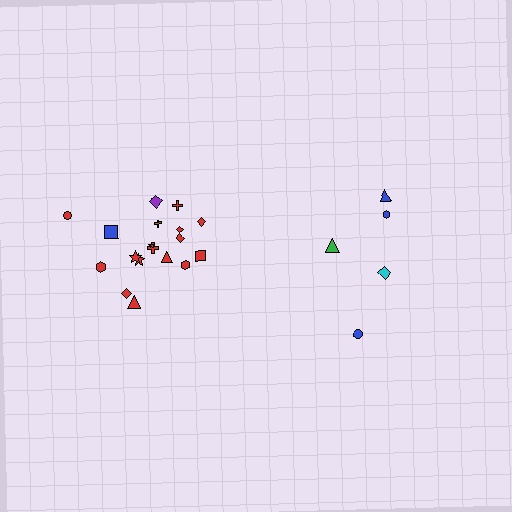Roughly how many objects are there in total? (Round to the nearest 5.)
Roughly 25 objects in total.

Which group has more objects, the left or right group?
The left group.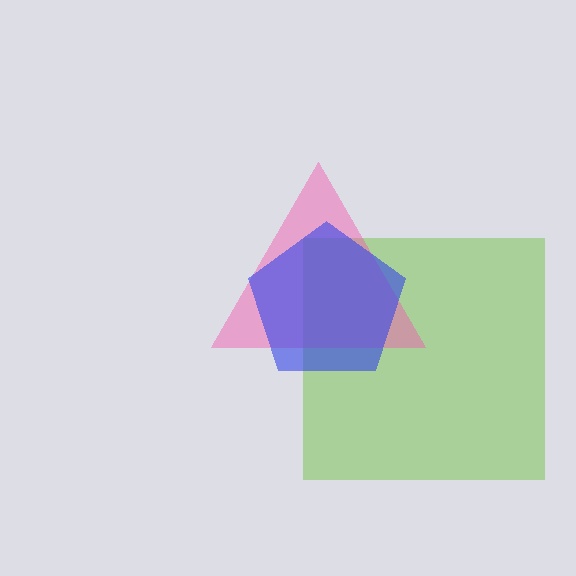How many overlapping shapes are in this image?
There are 3 overlapping shapes in the image.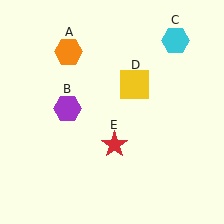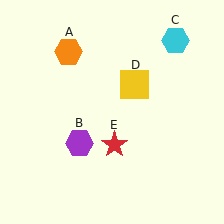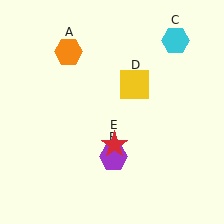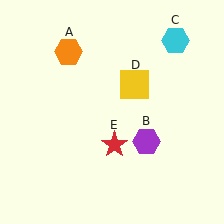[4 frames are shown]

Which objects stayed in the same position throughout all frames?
Orange hexagon (object A) and cyan hexagon (object C) and yellow square (object D) and red star (object E) remained stationary.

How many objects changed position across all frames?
1 object changed position: purple hexagon (object B).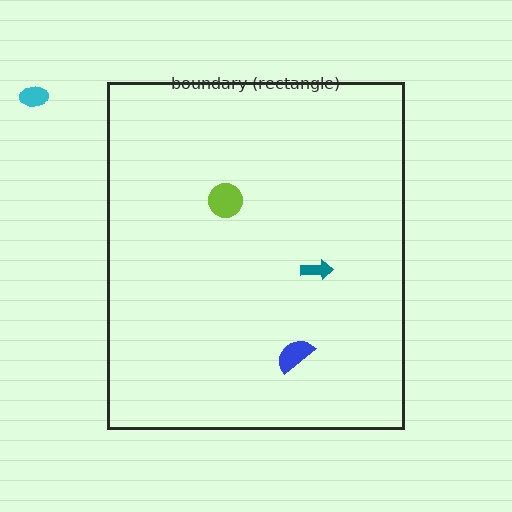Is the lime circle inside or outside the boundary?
Inside.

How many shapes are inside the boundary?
3 inside, 1 outside.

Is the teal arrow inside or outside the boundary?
Inside.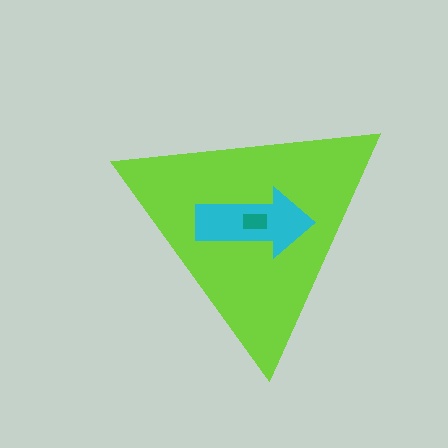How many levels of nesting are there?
3.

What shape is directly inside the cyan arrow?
The teal rectangle.